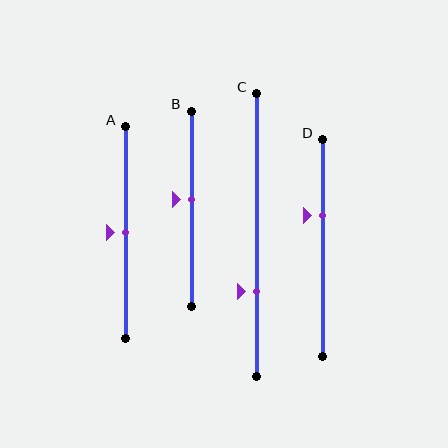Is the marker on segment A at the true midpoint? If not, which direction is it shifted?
Yes, the marker on segment A is at the true midpoint.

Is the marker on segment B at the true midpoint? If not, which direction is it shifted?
No, the marker on segment B is shifted upward by about 5% of the segment length.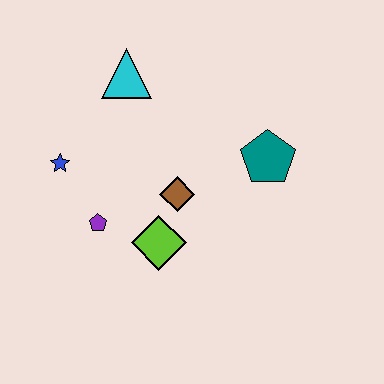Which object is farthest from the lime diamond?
The cyan triangle is farthest from the lime diamond.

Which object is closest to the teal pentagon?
The brown diamond is closest to the teal pentagon.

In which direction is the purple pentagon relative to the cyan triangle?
The purple pentagon is below the cyan triangle.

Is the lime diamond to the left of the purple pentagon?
No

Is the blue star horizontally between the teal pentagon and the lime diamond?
No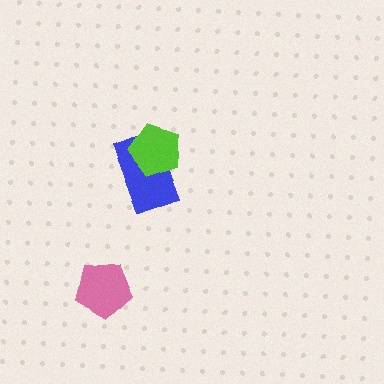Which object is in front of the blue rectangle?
The lime pentagon is in front of the blue rectangle.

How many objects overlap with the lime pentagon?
1 object overlaps with the lime pentagon.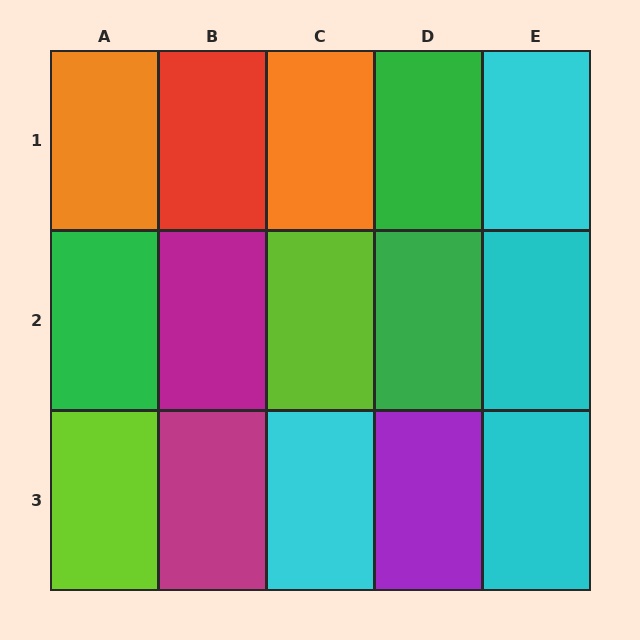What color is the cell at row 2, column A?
Green.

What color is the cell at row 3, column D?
Purple.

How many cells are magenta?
2 cells are magenta.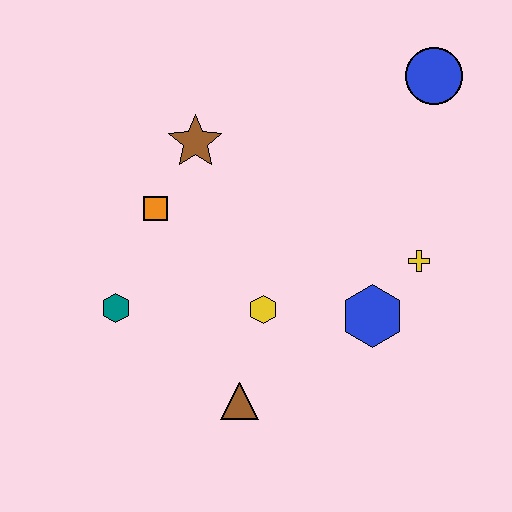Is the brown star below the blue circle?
Yes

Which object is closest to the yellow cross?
The blue hexagon is closest to the yellow cross.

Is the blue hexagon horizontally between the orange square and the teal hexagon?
No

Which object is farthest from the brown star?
The brown triangle is farthest from the brown star.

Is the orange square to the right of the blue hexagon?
No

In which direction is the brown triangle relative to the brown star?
The brown triangle is below the brown star.